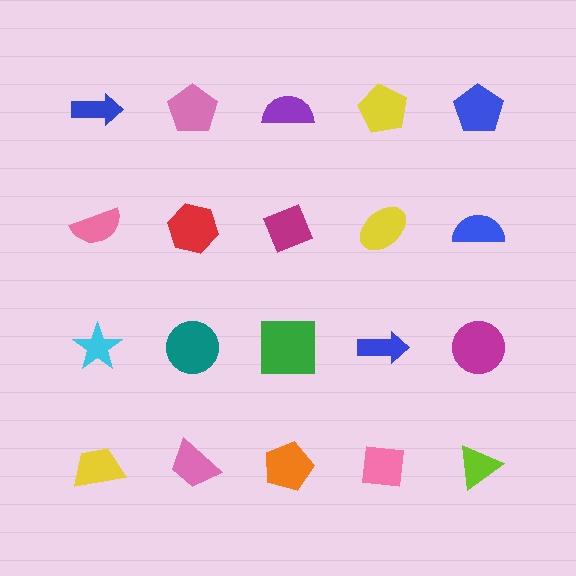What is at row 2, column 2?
A red hexagon.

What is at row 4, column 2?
A pink trapezoid.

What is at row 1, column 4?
A yellow pentagon.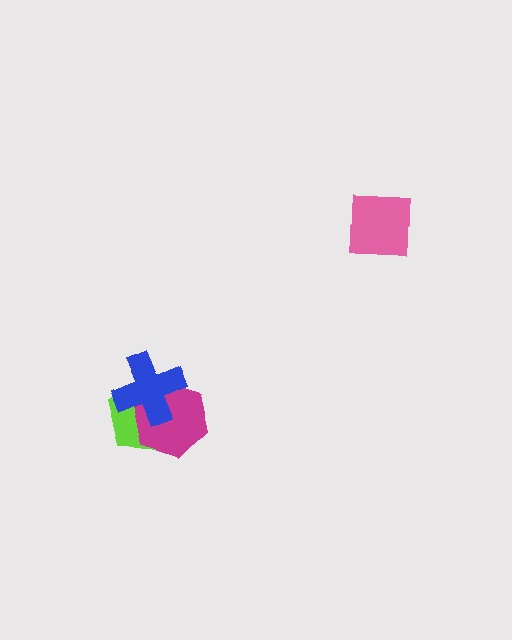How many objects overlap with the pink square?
0 objects overlap with the pink square.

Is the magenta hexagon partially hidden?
Yes, it is partially covered by another shape.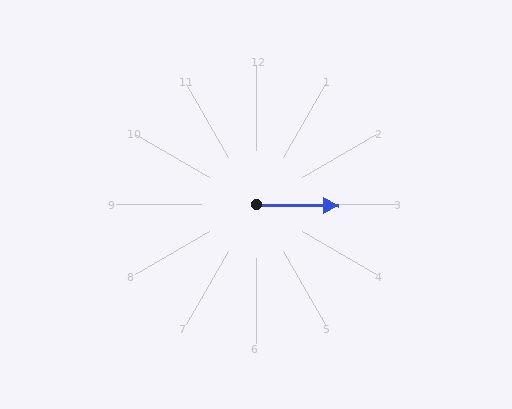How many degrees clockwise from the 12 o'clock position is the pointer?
Approximately 91 degrees.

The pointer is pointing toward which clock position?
Roughly 3 o'clock.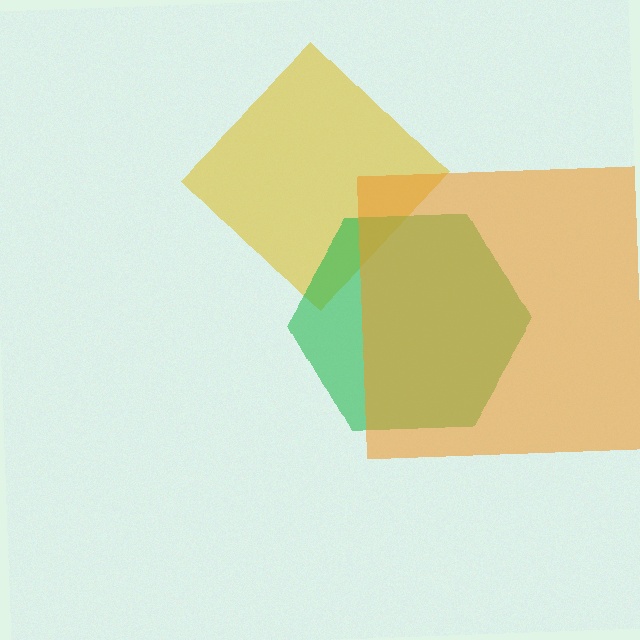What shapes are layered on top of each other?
The layered shapes are: a yellow diamond, a green hexagon, an orange square.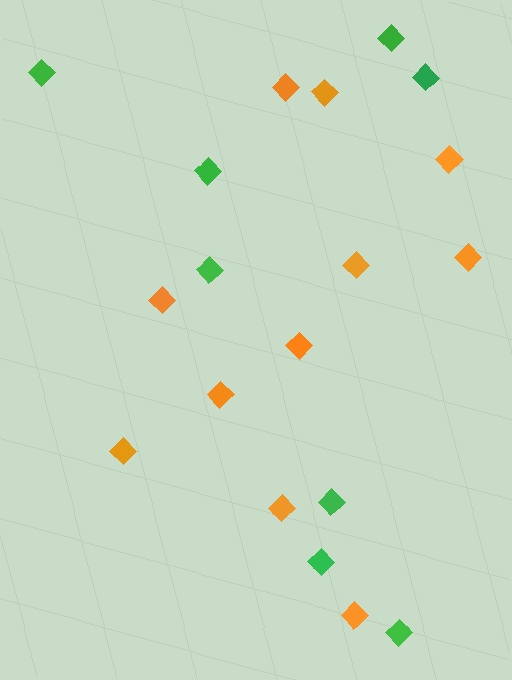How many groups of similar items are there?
There are 2 groups: one group of orange diamonds (11) and one group of green diamonds (8).